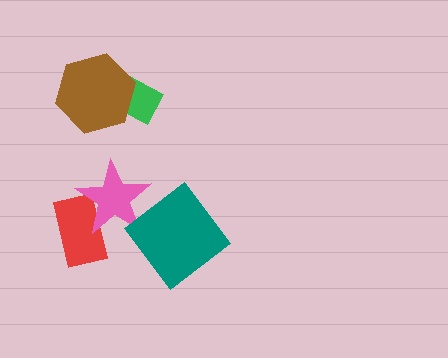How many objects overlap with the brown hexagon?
1 object overlaps with the brown hexagon.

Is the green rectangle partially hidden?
Yes, it is partially covered by another shape.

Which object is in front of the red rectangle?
The pink star is in front of the red rectangle.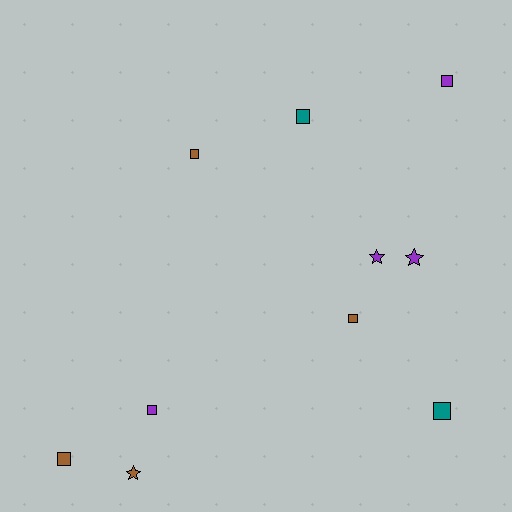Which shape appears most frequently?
Square, with 7 objects.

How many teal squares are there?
There are 2 teal squares.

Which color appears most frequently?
Brown, with 4 objects.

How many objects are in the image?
There are 10 objects.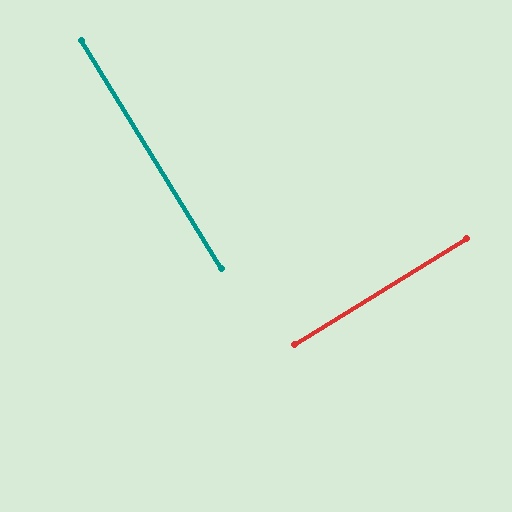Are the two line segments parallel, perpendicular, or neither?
Perpendicular — they meet at approximately 90°.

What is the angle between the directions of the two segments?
Approximately 90 degrees.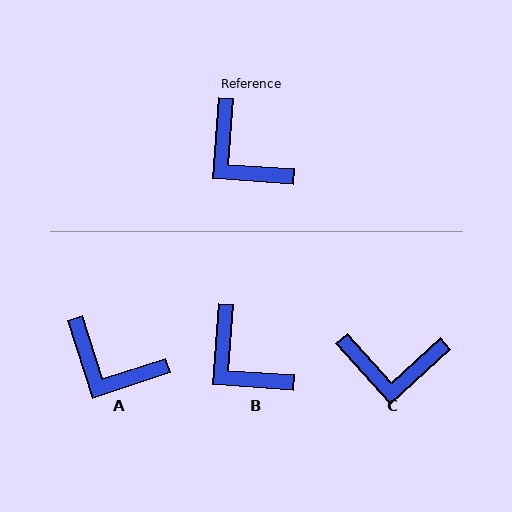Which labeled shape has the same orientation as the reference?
B.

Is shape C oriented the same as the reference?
No, it is off by about 46 degrees.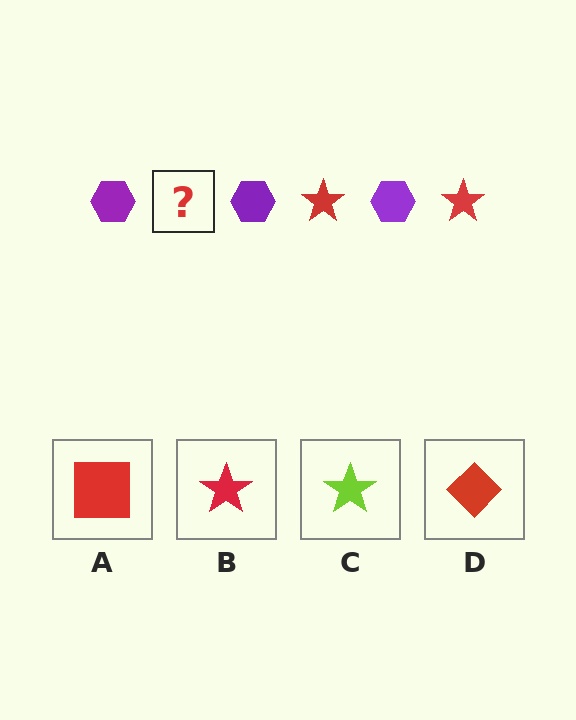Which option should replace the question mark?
Option B.